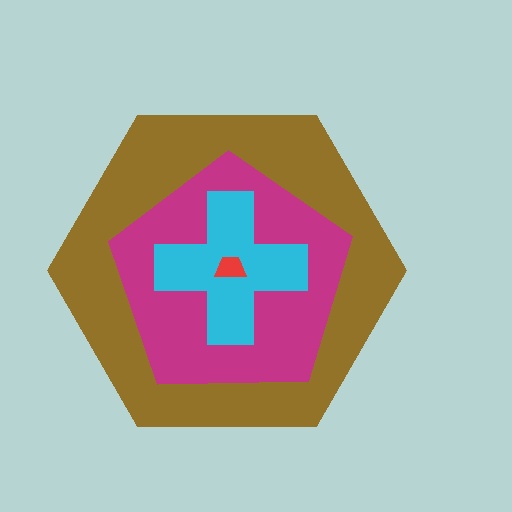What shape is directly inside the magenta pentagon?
The cyan cross.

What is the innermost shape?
The red trapezoid.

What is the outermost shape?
The brown hexagon.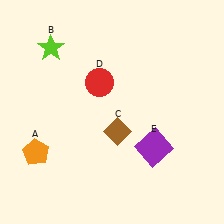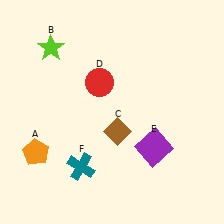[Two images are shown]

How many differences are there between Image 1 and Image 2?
There is 1 difference between the two images.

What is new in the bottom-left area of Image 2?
A teal cross (F) was added in the bottom-left area of Image 2.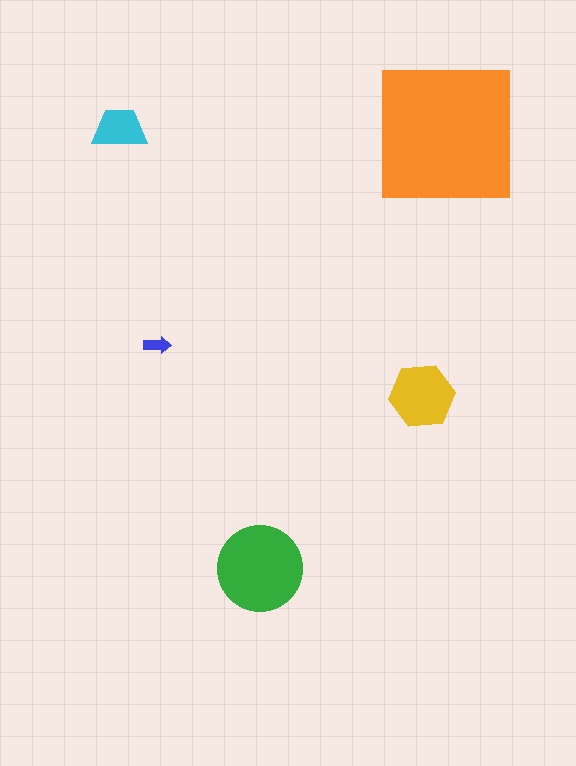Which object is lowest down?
The green circle is bottommost.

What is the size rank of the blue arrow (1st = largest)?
5th.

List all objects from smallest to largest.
The blue arrow, the cyan trapezoid, the yellow hexagon, the green circle, the orange square.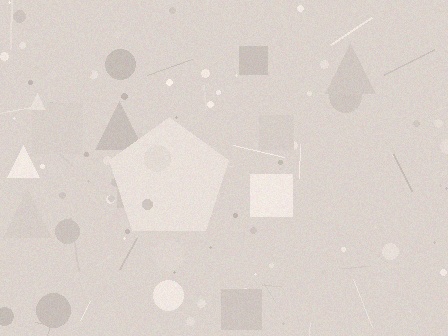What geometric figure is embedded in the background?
A pentagon is embedded in the background.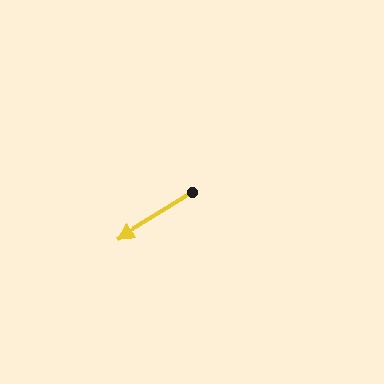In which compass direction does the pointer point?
Southwest.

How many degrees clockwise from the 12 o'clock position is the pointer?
Approximately 238 degrees.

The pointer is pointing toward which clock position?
Roughly 8 o'clock.